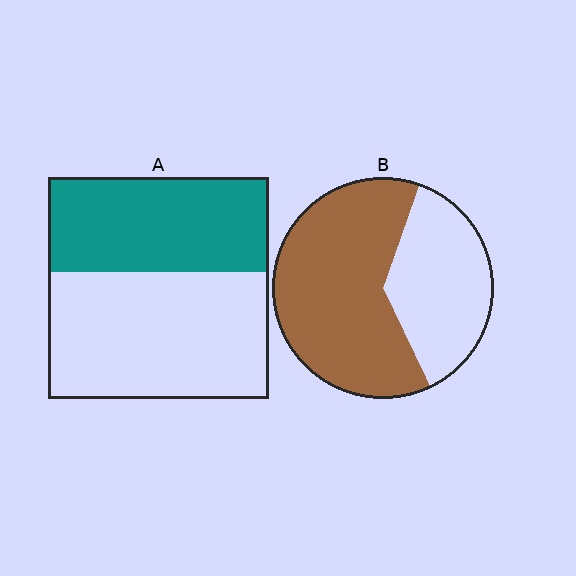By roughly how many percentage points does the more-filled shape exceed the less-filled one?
By roughly 20 percentage points (B over A).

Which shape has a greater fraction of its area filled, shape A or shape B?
Shape B.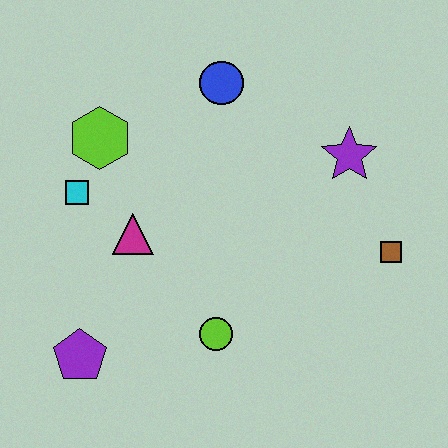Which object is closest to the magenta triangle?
The cyan square is closest to the magenta triangle.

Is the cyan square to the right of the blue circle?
No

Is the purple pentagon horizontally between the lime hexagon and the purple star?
No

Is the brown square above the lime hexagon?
No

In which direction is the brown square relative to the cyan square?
The brown square is to the right of the cyan square.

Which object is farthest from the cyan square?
The brown square is farthest from the cyan square.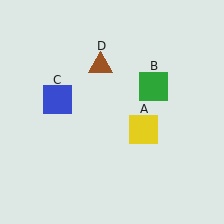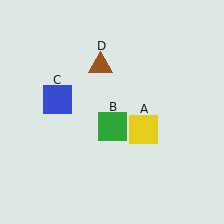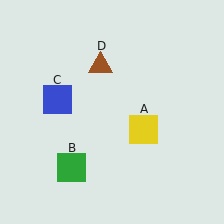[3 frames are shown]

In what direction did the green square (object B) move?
The green square (object B) moved down and to the left.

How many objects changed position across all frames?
1 object changed position: green square (object B).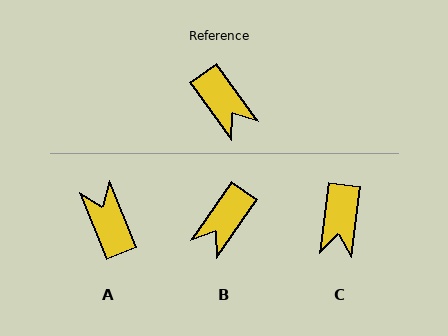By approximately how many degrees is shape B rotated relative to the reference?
Approximately 71 degrees clockwise.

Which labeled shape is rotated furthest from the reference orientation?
A, about 166 degrees away.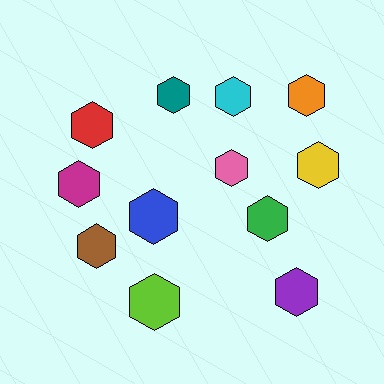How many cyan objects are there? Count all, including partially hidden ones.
There is 1 cyan object.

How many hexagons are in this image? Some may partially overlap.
There are 12 hexagons.